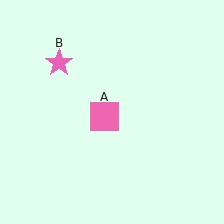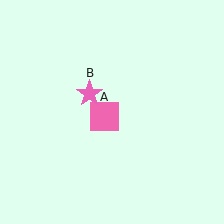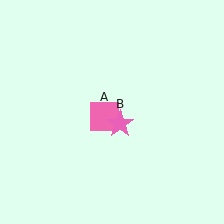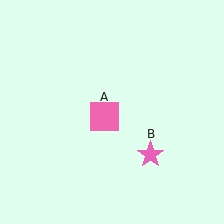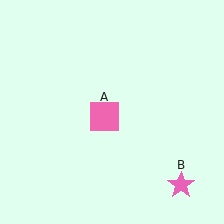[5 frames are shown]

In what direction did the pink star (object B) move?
The pink star (object B) moved down and to the right.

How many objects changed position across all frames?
1 object changed position: pink star (object B).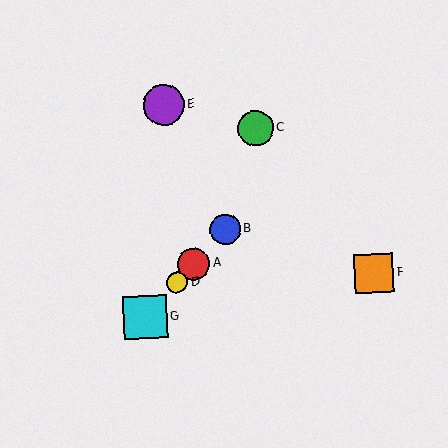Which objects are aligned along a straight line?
Objects A, B, D, G are aligned along a straight line.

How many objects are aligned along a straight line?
4 objects (A, B, D, G) are aligned along a straight line.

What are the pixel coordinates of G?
Object G is at (145, 317).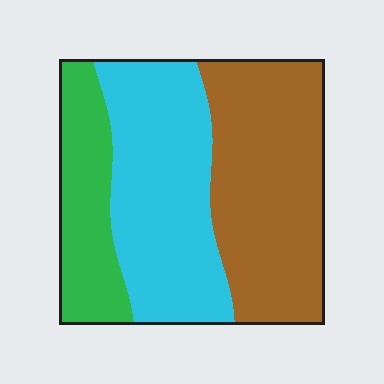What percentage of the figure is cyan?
Cyan takes up about three eighths (3/8) of the figure.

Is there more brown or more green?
Brown.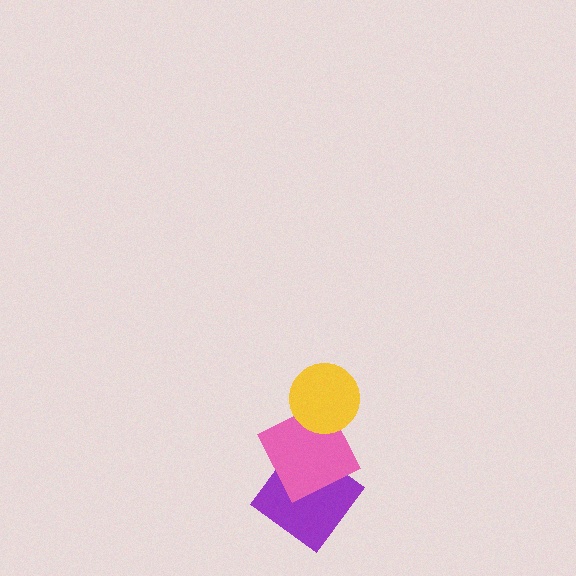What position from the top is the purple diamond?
The purple diamond is 3rd from the top.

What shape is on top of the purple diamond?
The pink square is on top of the purple diamond.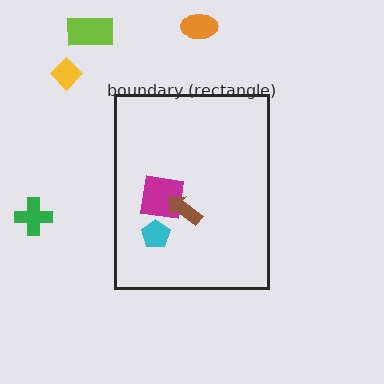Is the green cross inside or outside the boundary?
Outside.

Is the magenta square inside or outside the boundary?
Inside.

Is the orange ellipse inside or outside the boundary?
Outside.